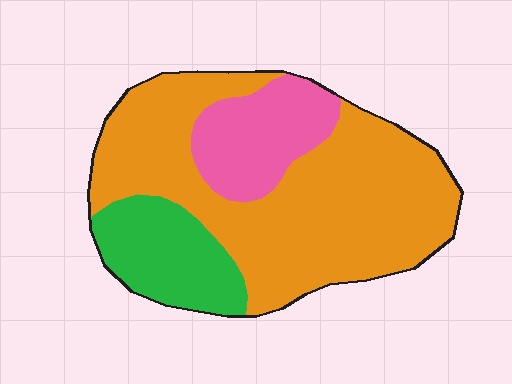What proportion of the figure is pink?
Pink covers roughly 20% of the figure.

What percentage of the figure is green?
Green takes up less than a quarter of the figure.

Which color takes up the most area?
Orange, at roughly 65%.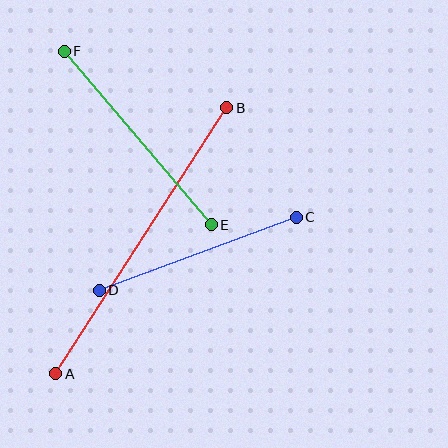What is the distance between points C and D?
The distance is approximately 210 pixels.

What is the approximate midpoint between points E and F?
The midpoint is at approximately (138, 138) pixels.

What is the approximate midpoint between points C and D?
The midpoint is at approximately (198, 254) pixels.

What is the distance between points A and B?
The distance is approximately 316 pixels.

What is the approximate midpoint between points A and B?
The midpoint is at approximately (141, 241) pixels.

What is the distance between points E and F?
The distance is approximately 227 pixels.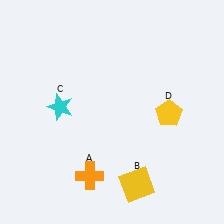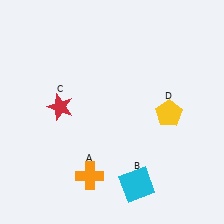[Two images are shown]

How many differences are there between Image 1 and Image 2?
There are 2 differences between the two images.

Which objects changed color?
B changed from yellow to cyan. C changed from cyan to red.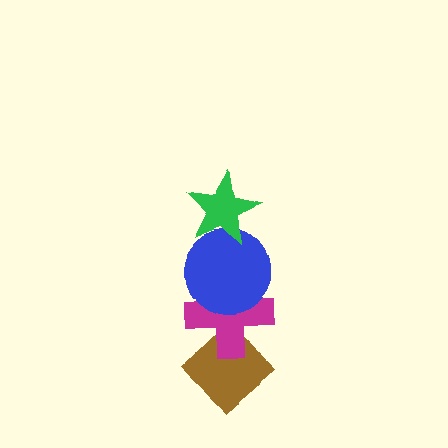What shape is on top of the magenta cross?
The blue circle is on top of the magenta cross.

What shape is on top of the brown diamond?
The magenta cross is on top of the brown diamond.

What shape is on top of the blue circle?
The green star is on top of the blue circle.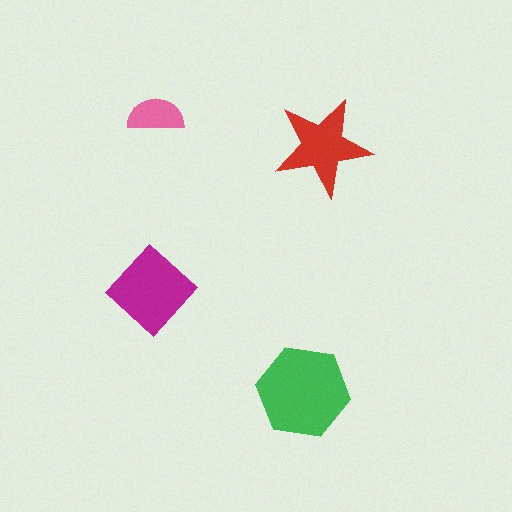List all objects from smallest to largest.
The pink semicircle, the red star, the magenta diamond, the green hexagon.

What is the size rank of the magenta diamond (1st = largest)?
2nd.